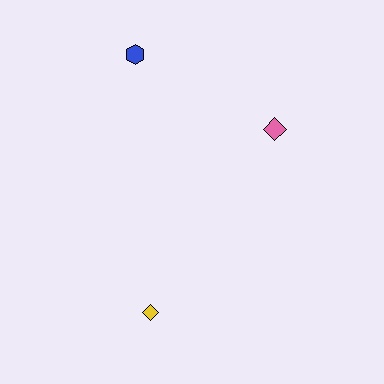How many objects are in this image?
There are 3 objects.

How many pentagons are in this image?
There are no pentagons.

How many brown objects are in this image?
There are no brown objects.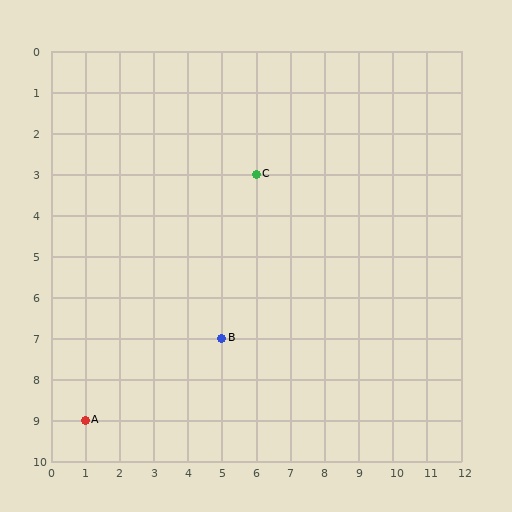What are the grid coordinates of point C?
Point C is at grid coordinates (6, 3).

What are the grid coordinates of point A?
Point A is at grid coordinates (1, 9).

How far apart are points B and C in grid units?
Points B and C are 1 column and 4 rows apart (about 4.1 grid units diagonally).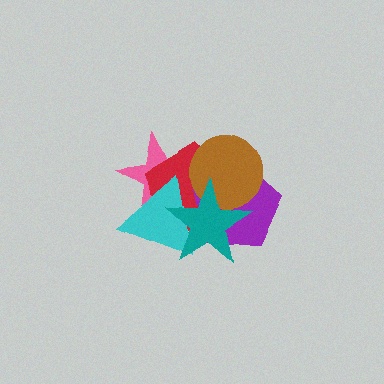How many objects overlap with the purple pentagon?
4 objects overlap with the purple pentagon.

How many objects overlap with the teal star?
5 objects overlap with the teal star.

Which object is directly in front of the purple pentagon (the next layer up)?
The brown circle is directly in front of the purple pentagon.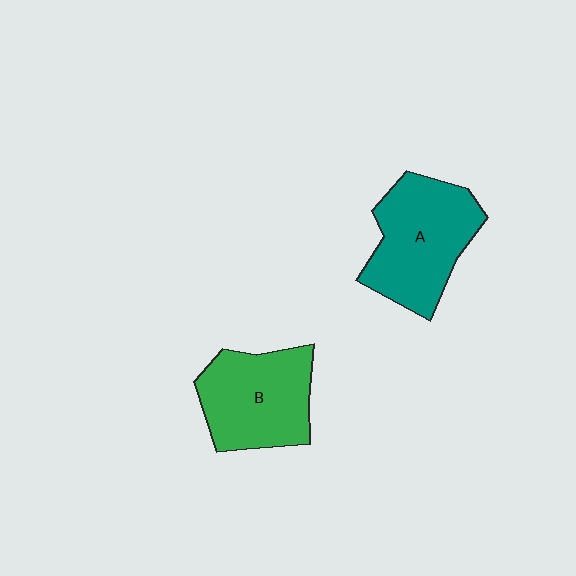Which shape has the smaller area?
Shape B (green).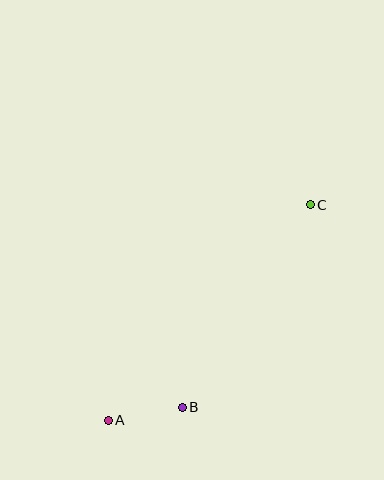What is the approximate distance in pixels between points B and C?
The distance between B and C is approximately 239 pixels.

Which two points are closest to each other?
Points A and B are closest to each other.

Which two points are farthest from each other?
Points A and C are farthest from each other.